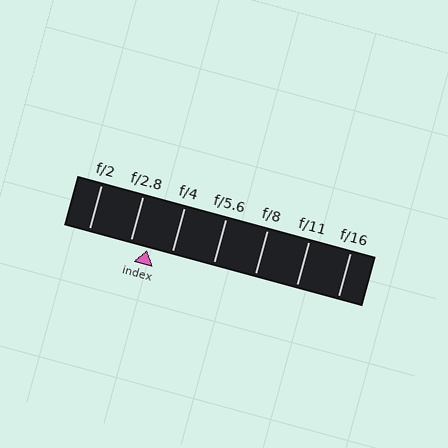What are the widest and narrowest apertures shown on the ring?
The widest aperture shown is f/2 and the narrowest is f/16.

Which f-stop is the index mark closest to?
The index mark is closest to f/2.8.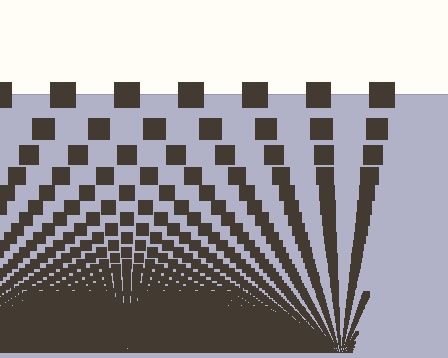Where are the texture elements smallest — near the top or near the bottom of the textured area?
Near the bottom.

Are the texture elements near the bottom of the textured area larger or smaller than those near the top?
Smaller. The gradient is inverted — elements near the bottom are smaller and denser.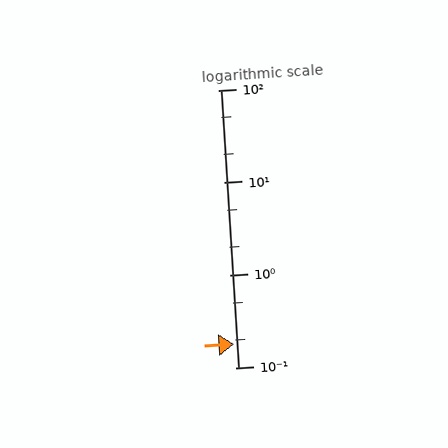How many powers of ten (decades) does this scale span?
The scale spans 3 decades, from 0.1 to 100.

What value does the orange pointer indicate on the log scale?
The pointer indicates approximately 0.18.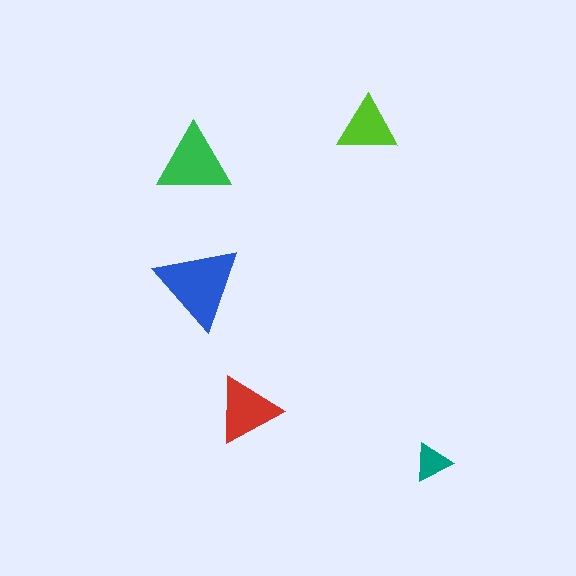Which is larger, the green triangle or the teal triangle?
The green one.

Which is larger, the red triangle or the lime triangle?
The red one.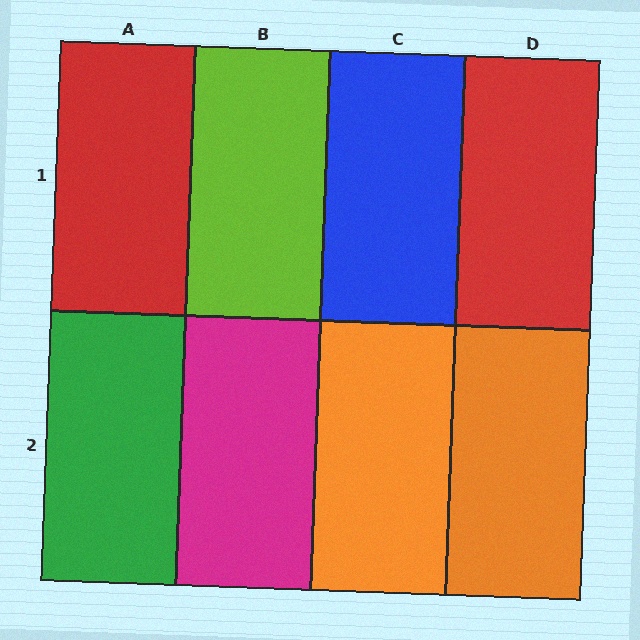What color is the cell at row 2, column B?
Magenta.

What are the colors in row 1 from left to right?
Red, lime, blue, red.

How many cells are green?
1 cell is green.